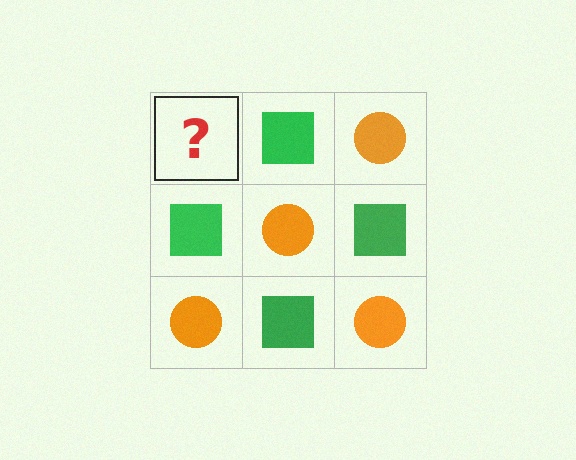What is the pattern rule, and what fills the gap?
The rule is that it alternates orange circle and green square in a checkerboard pattern. The gap should be filled with an orange circle.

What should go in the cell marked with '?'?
The missing cell should contain an orange circle.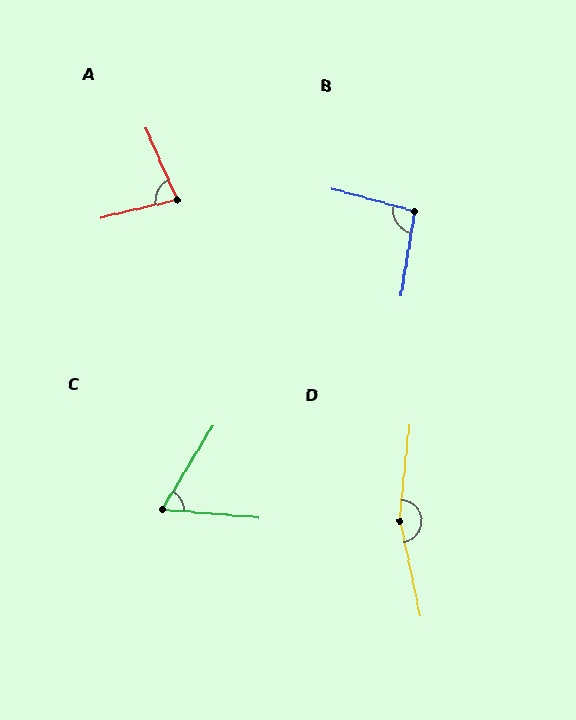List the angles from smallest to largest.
C (64°), A (80°), B (96°), D (162°).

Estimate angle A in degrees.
Approximately 80 degrees.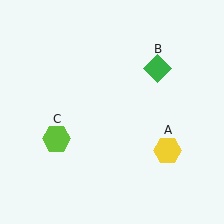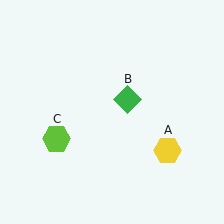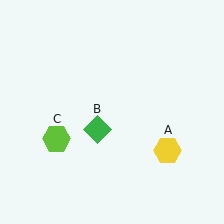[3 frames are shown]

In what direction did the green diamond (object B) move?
The green diamond (object B) moved down and to the left.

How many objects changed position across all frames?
1 object changed position: green diamond (object B).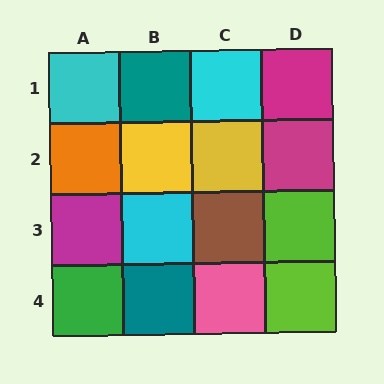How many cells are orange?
1 cell is orange.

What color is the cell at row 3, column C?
Brown.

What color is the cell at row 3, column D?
Lime.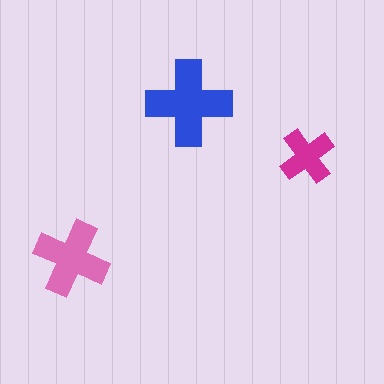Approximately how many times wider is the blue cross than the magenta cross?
About 1.5 times wider.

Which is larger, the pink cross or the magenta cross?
The pink one.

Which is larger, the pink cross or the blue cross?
The blue one.